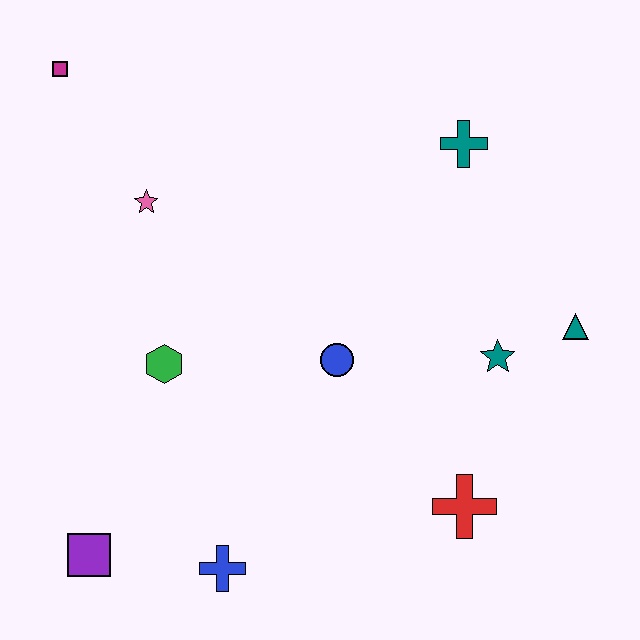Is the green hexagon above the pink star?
No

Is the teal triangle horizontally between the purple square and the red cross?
No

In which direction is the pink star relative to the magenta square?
The pink star is below the magenta square.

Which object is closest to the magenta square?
The pink star is closest to the magenta square.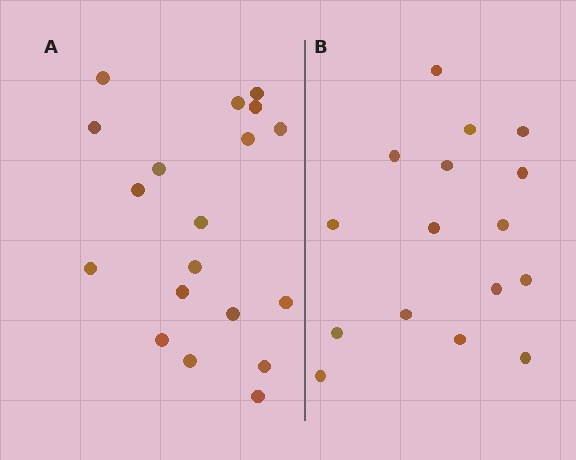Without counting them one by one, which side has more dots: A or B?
Region A (the left region) has more dots.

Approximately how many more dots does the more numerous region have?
Region A has just a few more — roughly 2 or 3 more dots than region B.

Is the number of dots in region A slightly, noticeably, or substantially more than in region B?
Region A has only slightly more — the two regions are fairly close. The ratio is roughly 1.2 to 1.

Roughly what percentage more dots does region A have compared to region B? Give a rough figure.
About 20% more.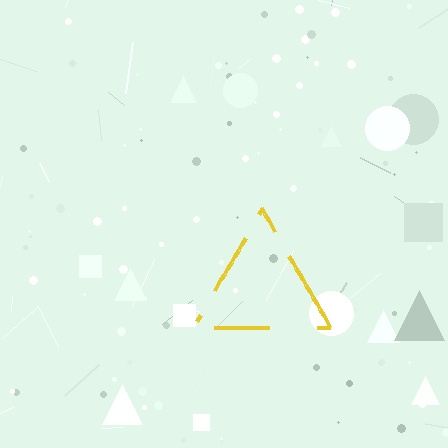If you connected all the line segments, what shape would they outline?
They would outline a triangle.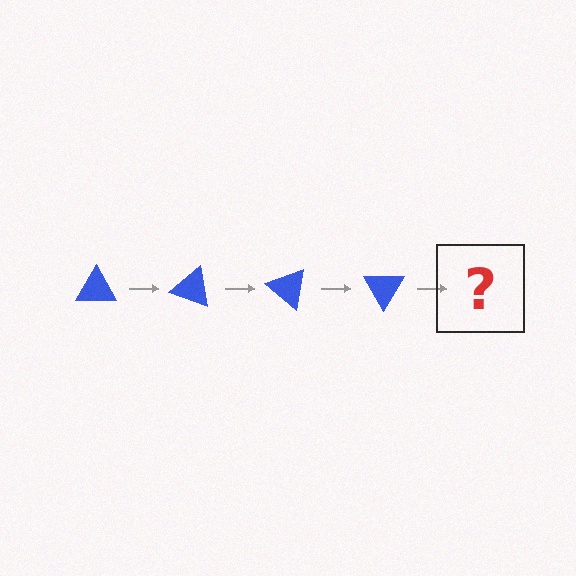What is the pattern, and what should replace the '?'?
The pattern is that the triangle rotates 20 degrees each step. The '?' should be a blue triangle rotated 80 degrees.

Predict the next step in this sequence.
The next step is a blue triangle rotated 80 degrees.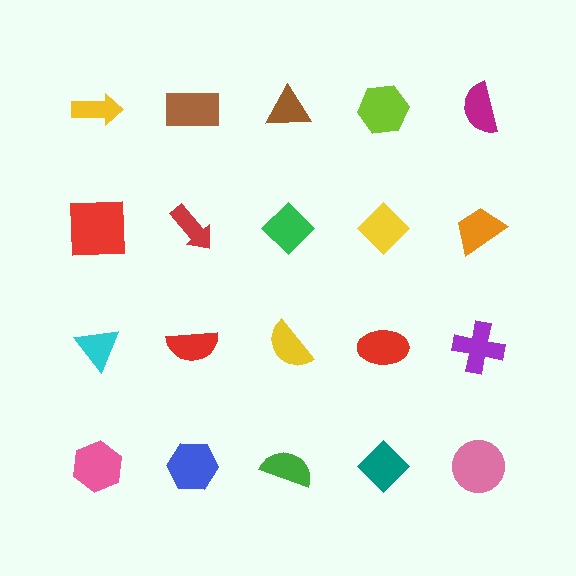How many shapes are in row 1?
5 shapes.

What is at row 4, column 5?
A pink circle.